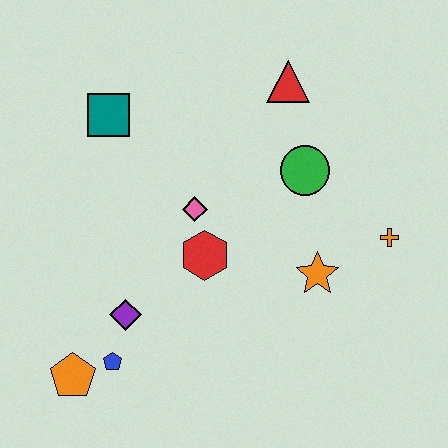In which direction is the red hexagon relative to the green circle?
The red hexagon is to the left of the green circle.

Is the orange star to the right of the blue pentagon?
Yes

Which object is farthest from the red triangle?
The orange pentagon is farthest from the red triangle.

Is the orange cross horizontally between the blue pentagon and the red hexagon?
No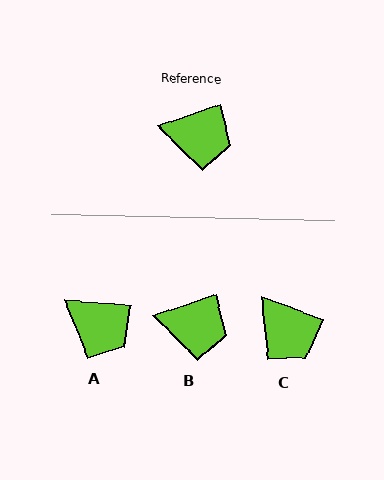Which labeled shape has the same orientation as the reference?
B.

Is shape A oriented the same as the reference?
No, it is off by about 23 degrees.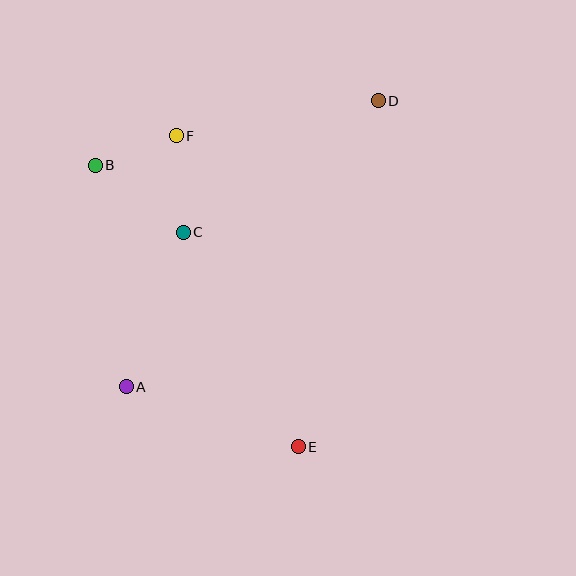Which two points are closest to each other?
Points B and F are closest to each other.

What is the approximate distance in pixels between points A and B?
The distance between A and B is approximately 224 pixels.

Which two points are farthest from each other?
Points A and D are farthest from each other.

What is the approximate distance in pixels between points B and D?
The distance between B and D is approximately 290 pixels.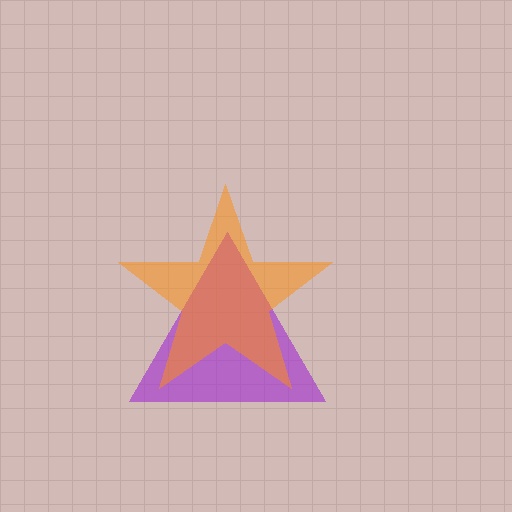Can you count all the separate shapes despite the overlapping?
Yes, there are 2 separate shapes.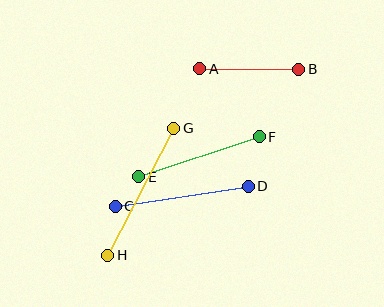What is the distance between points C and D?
The distance is approximately 134 pixels.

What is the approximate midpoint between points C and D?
The midpoint is at approximately (182, 196) pixels.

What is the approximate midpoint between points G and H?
The midpoint is at approximately (141, 192) pixels.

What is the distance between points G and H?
The distance is approximately 143 pixels.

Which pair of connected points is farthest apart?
Points G and H are farthest apart.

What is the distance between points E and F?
The distance is approximately 127 pixels.